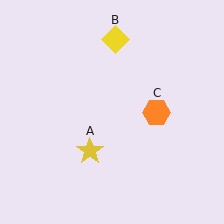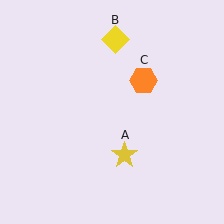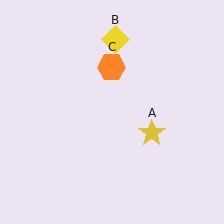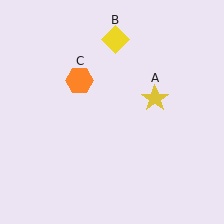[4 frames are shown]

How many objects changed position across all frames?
2 objects changed position: yellow star (object A), orange hexagon (object C).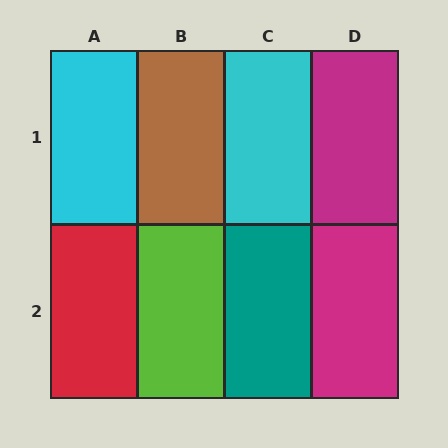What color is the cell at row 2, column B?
Lime.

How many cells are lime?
1 cell is lime.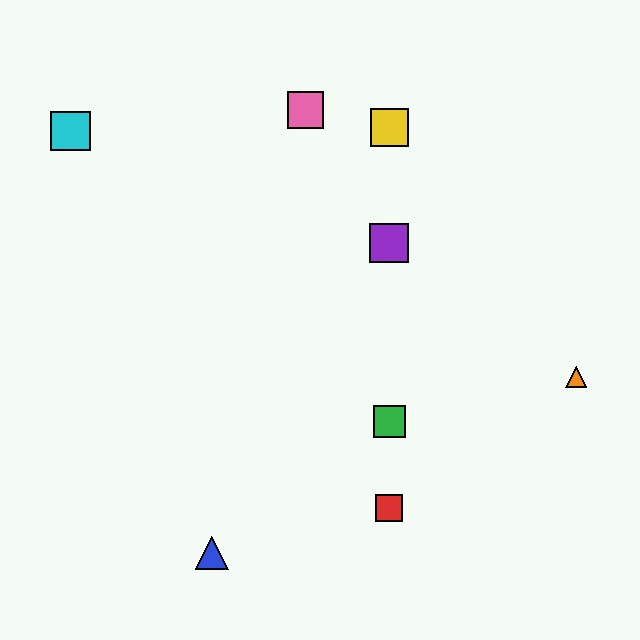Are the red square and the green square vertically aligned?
Yes, both are at x≈389.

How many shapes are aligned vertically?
4 shapes (the red square, the green square, the yellow square, the purple square) are aligned vertically.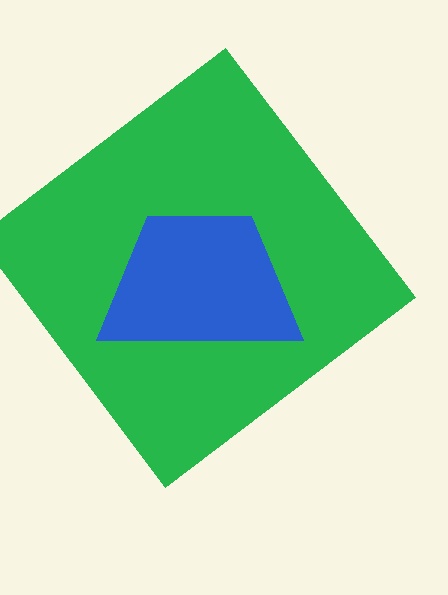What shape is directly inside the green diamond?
The blue trapezoid.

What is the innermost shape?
The blue trapezoid.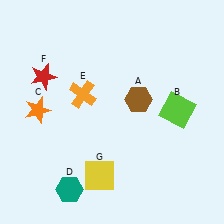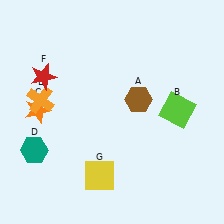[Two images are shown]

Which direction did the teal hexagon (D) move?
The teal hexagon (D) moved up.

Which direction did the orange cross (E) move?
The orange cross (E) moved left.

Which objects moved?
The objects that moved are: the teal hexagon (D), the orange cross (E).